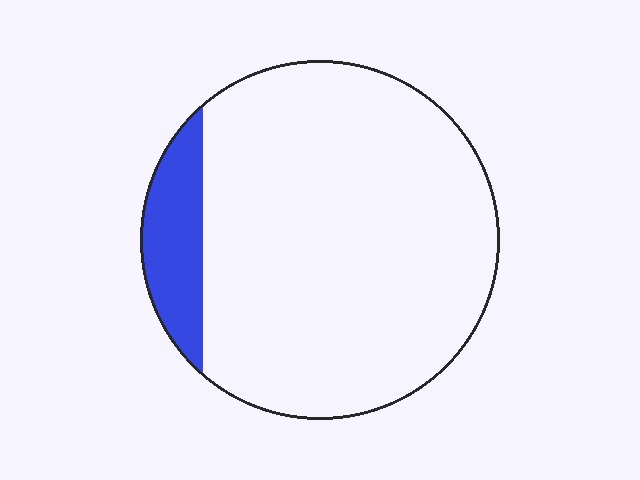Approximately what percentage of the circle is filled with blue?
Approximately 10%.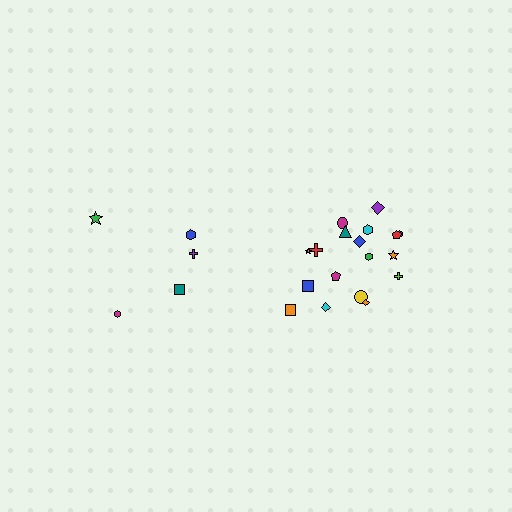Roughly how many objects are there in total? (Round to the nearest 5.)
Roughly 25 objects in total.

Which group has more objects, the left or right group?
The right group.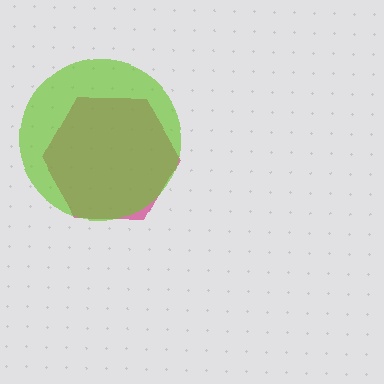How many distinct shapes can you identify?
There are 2 distinct shapes: a magenta hexagon, a lime circle.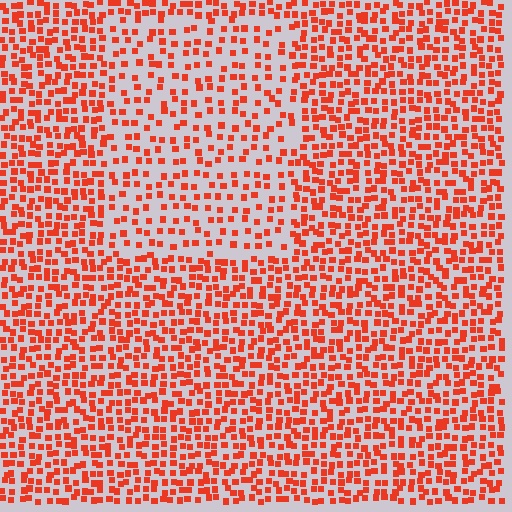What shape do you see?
I see a rectangle.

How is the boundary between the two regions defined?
The boundary is defined by a change in element density (approximately 1.8x ratio). All elements are the same color, size, and shape.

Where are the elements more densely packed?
The elements are more densely packed outside the rectangle boundary.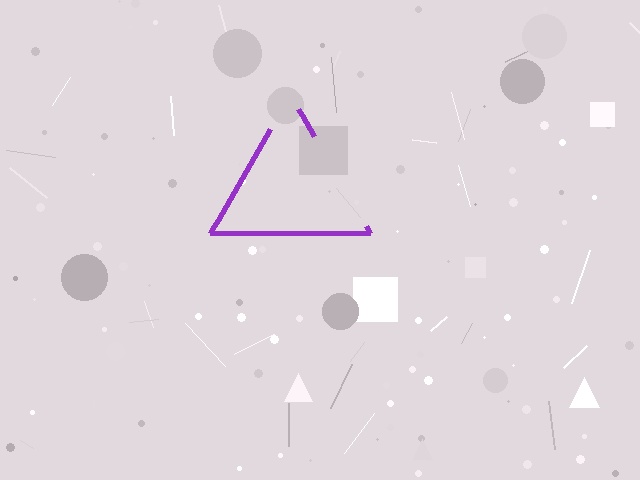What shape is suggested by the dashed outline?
The dashed outline suggests a triangle.